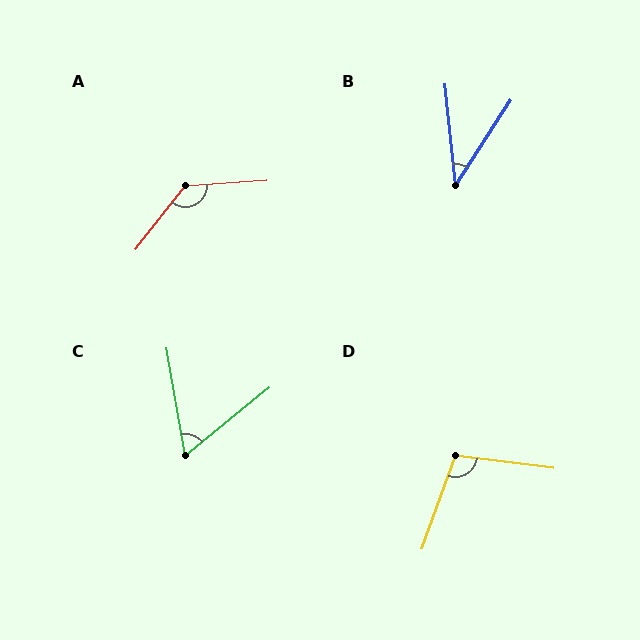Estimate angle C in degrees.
Approximately 60 degrees.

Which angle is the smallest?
B, at approximately 39 degrees.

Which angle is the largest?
A, at approximately 132 degrees.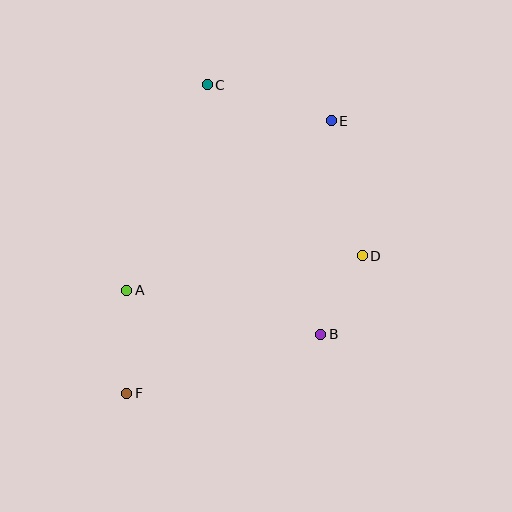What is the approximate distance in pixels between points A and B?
The distance between A and B is approximately 199 pixels.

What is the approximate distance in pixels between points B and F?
The distance between B and F is approximately 203 pixels.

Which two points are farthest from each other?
Points E and F are farthest from each other.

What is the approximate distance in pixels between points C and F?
The distance between C and F is approximately 319 pixels.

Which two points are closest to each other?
Points B and D are closest to each other.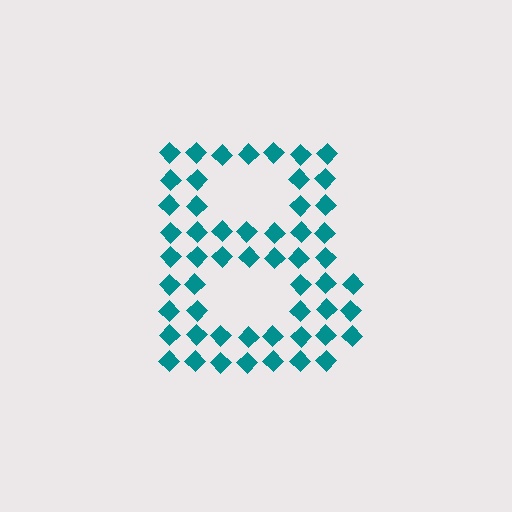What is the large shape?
The large shape is the letter B.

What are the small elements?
The small elements are diamonds.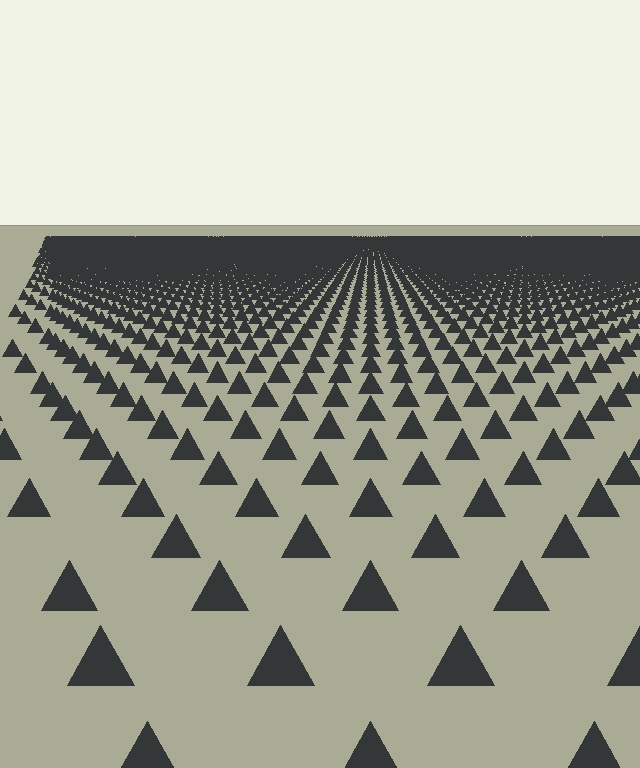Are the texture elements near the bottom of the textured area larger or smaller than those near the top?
Larger. Near the bottom, elements are closer to the viewer and appear at a bigger on-screen size.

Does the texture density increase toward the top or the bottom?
Density increases toward the top.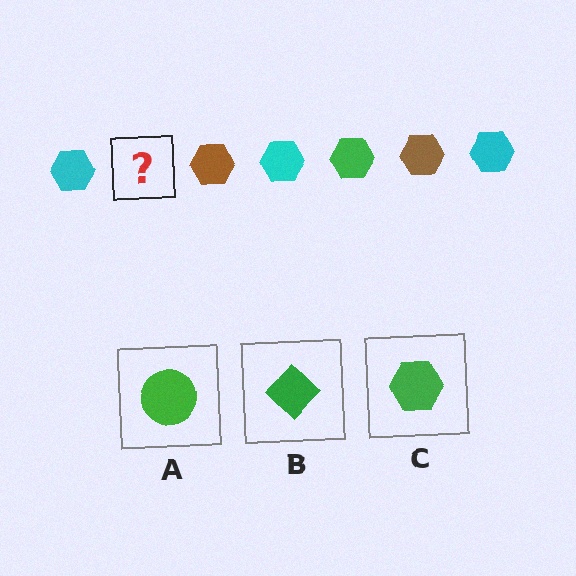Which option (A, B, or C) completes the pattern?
C.